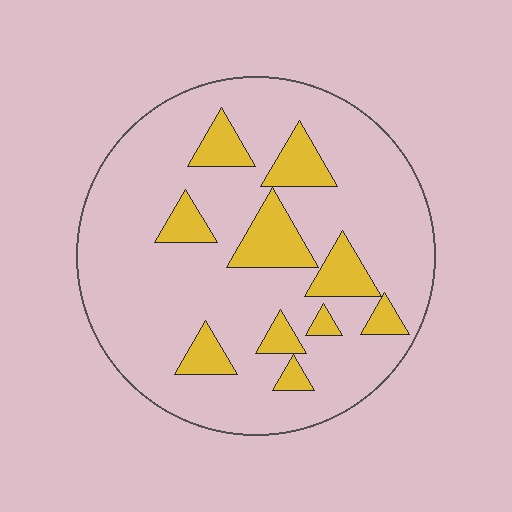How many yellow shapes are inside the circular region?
10.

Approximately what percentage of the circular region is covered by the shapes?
Approximately 20%.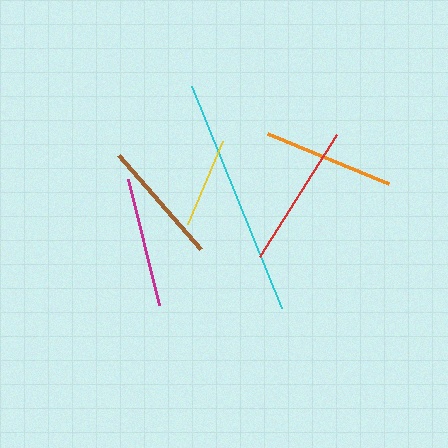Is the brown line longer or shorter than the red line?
The red line is longer than the brown line.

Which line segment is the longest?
The cyan line is the longest at approximately 240 pixels.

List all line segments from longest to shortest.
From longest to shortest: cyan, red, orange, magenta, brown, yellow.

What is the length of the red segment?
The red segment is approximately 144 pixels long.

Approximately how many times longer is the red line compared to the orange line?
The red line is approximately 1.1 times the length of the orange line.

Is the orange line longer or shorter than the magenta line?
The orange line is longer than the magenta line.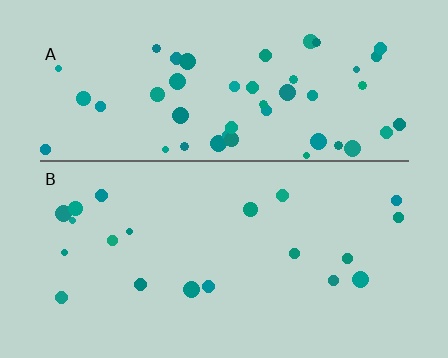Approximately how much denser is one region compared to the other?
Approximately 2.5× — region A over region B.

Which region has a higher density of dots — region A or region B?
A (the top).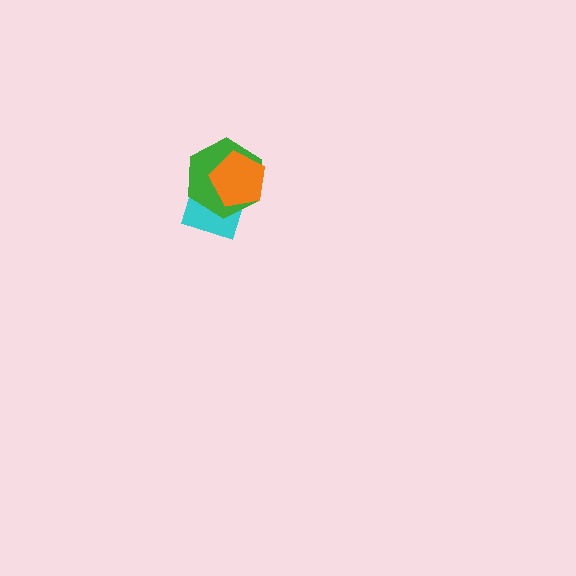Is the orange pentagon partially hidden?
No, no other shape covers it.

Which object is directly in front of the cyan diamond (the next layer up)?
The green hexagon is directly in front of the cyan diamond.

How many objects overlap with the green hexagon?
2 objects overlap with the green hexagon.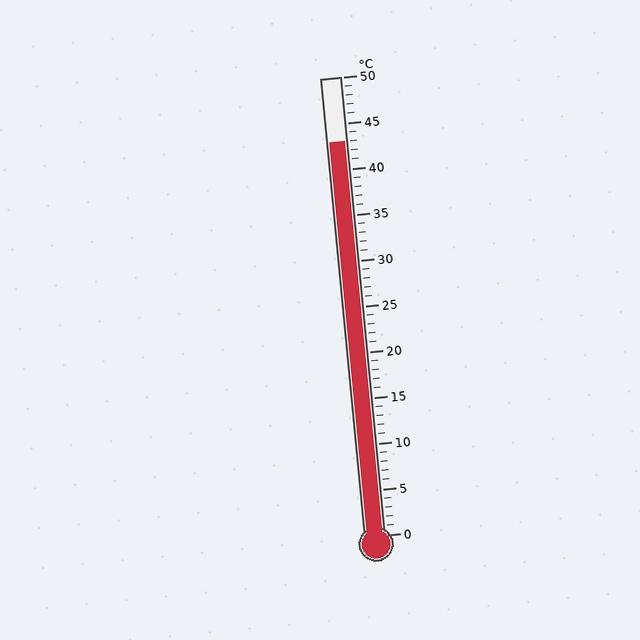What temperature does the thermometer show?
The thermometer shows approximately 43°C.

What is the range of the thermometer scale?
The thermometer scale ranges from 0°C to 50°C.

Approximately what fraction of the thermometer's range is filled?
The thermometer is filled to approximately 85% of its range.